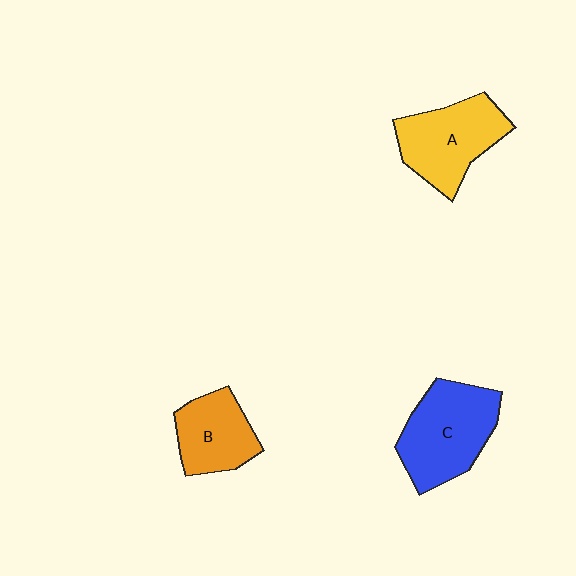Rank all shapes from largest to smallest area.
From largest to smallest: C (blue), A (yellow), B (orange).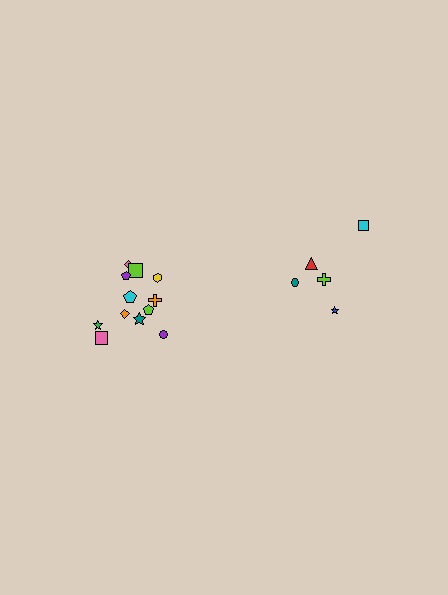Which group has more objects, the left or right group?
The left group.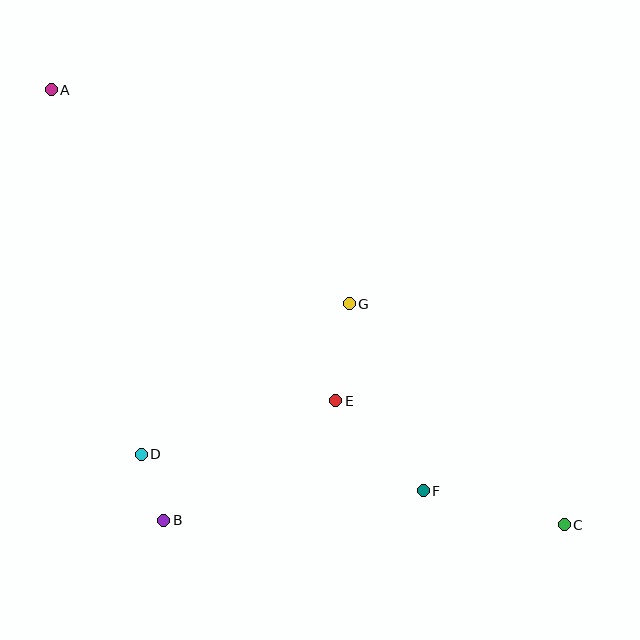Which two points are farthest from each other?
Points A and C are farthest from each other.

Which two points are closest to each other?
Points B and D are closest to each other.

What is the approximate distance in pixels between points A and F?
The distance between A and F is approximately 547 pixels.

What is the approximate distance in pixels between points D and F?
The distance between D and F is approximately 285 pixels.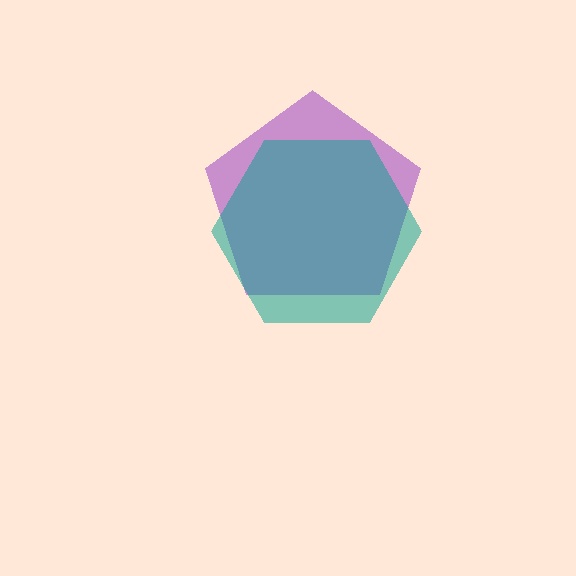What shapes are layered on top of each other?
The layered shapes are: a purple pentagon, a teal hexagon.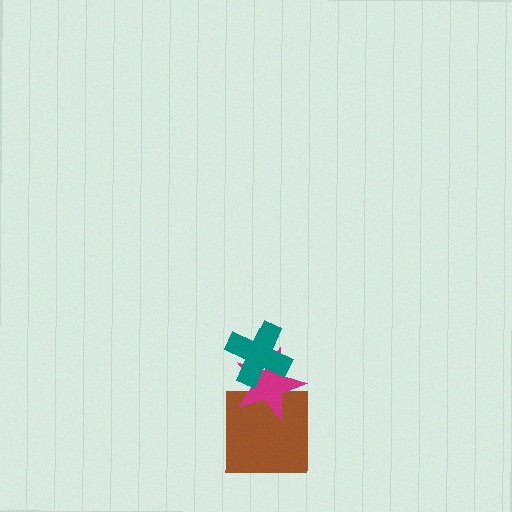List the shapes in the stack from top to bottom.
From top to bottom: the teal cross, the magenta star, the brown square.